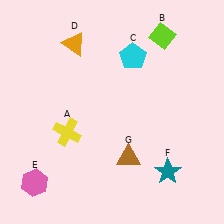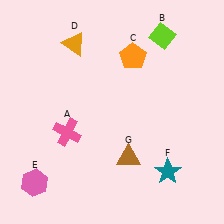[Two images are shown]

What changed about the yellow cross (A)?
In Image 1, A is yellow. In Image 2, it changed to pink.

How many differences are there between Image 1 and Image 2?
There are 2 differences between the two images.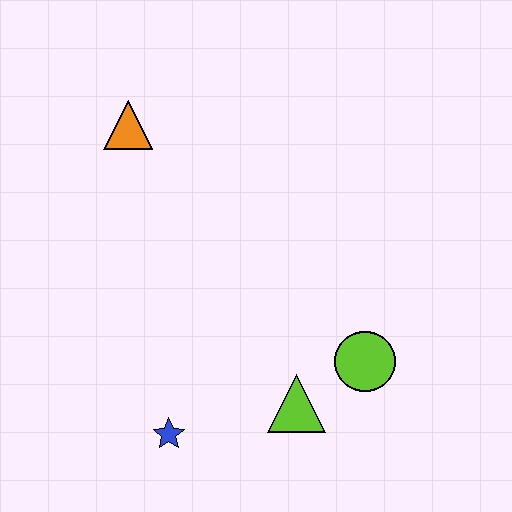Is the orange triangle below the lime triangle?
No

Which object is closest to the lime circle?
The lime triangle is closest to the lime circle.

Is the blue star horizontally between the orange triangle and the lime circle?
Yes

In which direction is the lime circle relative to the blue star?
The lime circle is to the right of the blue star.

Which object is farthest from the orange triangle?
The lime circle is farthest from the orange triangle.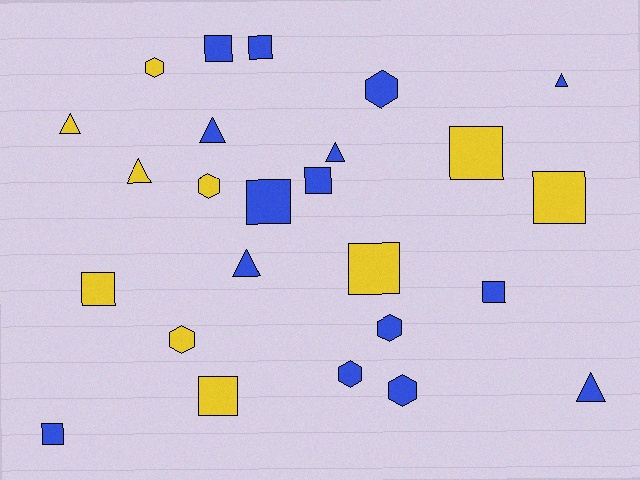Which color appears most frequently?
Blue, with 15 objects.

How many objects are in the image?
There are 25 objects.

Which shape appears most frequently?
Square, with 11 objects.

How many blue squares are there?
There are 6 blue squares.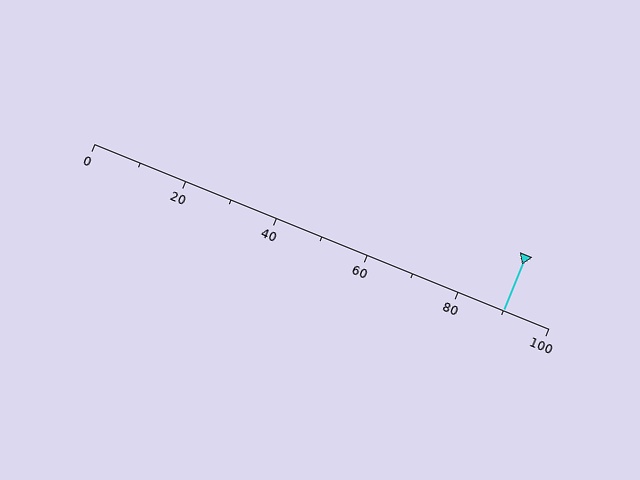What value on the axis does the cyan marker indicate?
The marker indicates approximately 90.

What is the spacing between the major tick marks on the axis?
The major ticks are spaced 20 apart.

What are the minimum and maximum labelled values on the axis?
The axis runs from 0 to 100.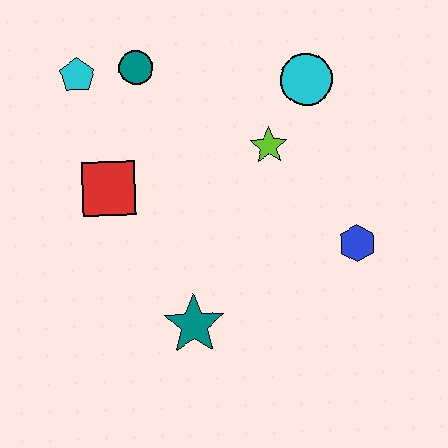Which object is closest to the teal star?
The red square is closest to the teal star.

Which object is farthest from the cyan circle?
The teal star is farthest from the cyan circle.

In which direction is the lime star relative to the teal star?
The lime star is above the teal star.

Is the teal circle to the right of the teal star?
No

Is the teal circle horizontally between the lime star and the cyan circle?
No